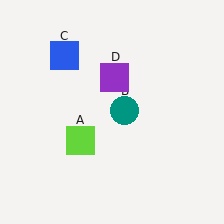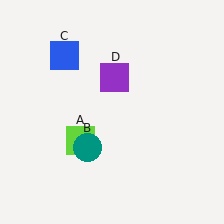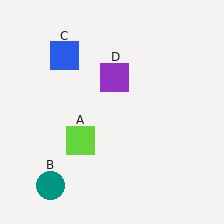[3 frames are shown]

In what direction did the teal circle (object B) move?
The teal circle (object B) moved down and to the left.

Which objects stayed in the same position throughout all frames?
Lime square (object A) and blue square (object C) and purple square (object D) remained stationary.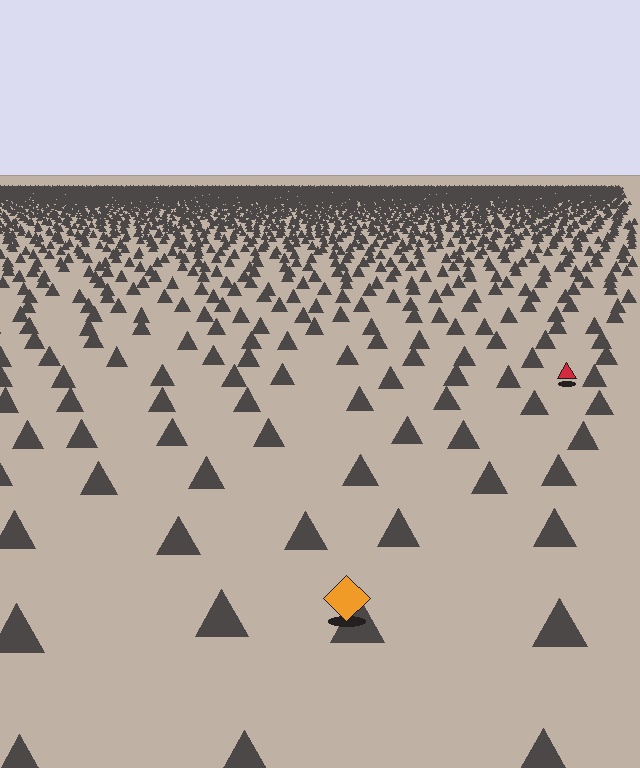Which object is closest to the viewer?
The orange diamond is closest. The texture marks near it are larger and more spread out.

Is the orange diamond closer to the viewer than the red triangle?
Yes. The orange diamond is closer — you can tell from the texture gradient: the ground texture is coarser near it.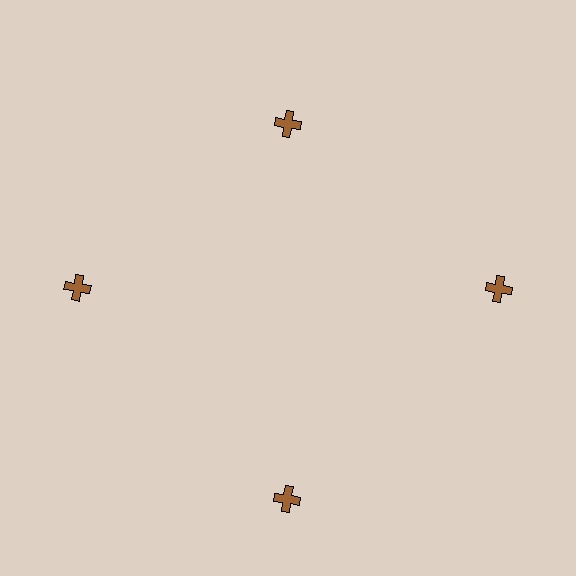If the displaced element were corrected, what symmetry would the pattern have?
It would have 4-fold rotational symmetry — the pattern would map onto itself every 90 degrees.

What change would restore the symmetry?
The symmetry would be restored by moving it outward, back onto the ring so that all 4 crosses sit at equal angles and equal distance from the center.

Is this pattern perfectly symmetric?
No. The 4 brown crosses are arranged in a ring, but one element near the 12 o'clock position is pulled inward toward the center, breaking the 4-fold rotational symmetry.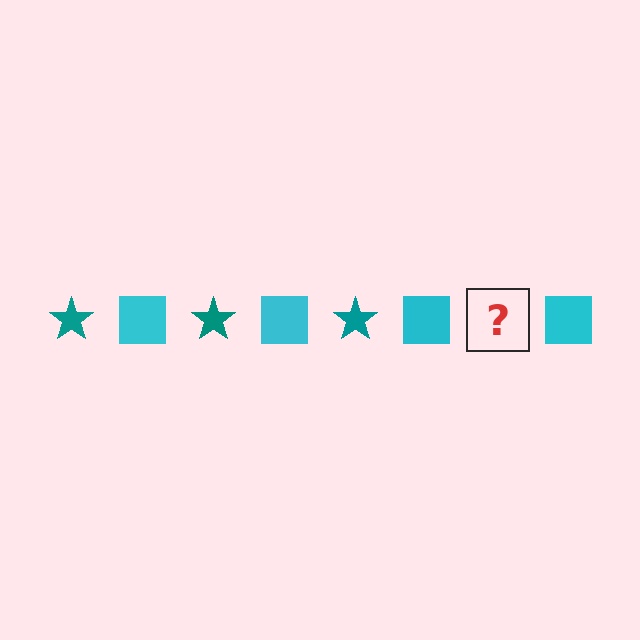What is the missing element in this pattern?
The missing element is a teal star.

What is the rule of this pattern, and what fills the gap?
The rule is that the pattern alternates between teal star and cyan square. The gap should be filled with a teal star.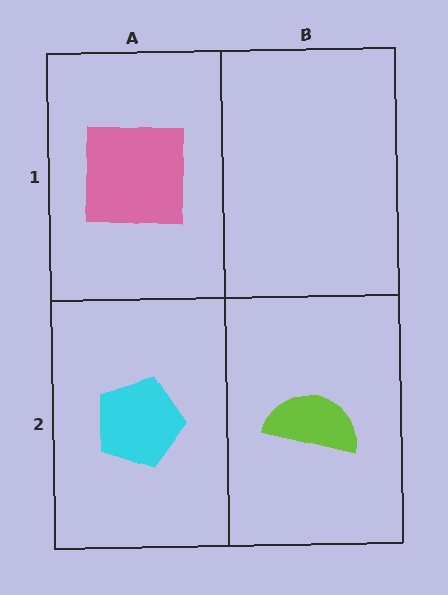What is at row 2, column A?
A cyan pentagon.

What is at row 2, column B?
A lime semicircle.